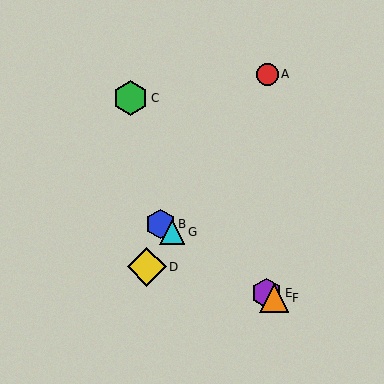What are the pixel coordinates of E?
Object E is at (267, 293).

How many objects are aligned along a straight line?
4 objects (B, E, F, G) are aligned along a straight line.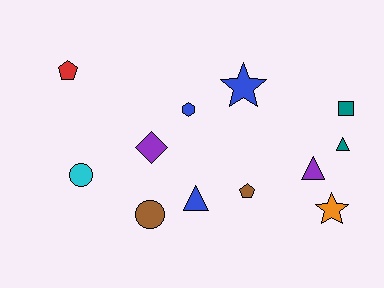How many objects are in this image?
There are 12 objects.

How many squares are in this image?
There is 1 square.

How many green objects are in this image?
There are no green objects.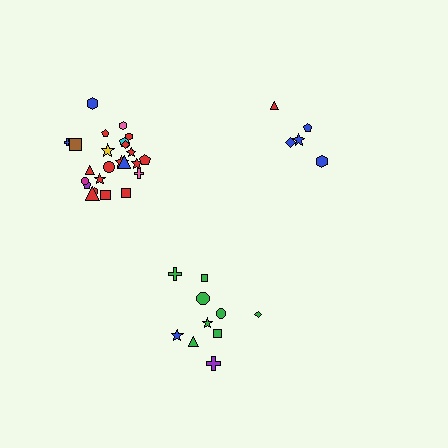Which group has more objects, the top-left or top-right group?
The top-left group.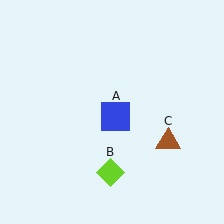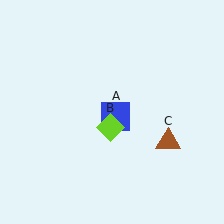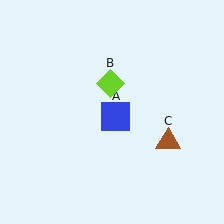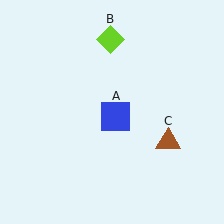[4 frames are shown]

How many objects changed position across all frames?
1 object changed position: lime diamond (object B).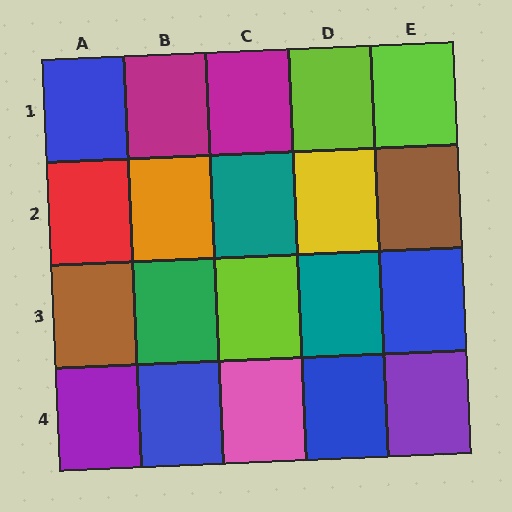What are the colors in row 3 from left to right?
Brown, green, lime, teal, blue.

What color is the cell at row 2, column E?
Brown.